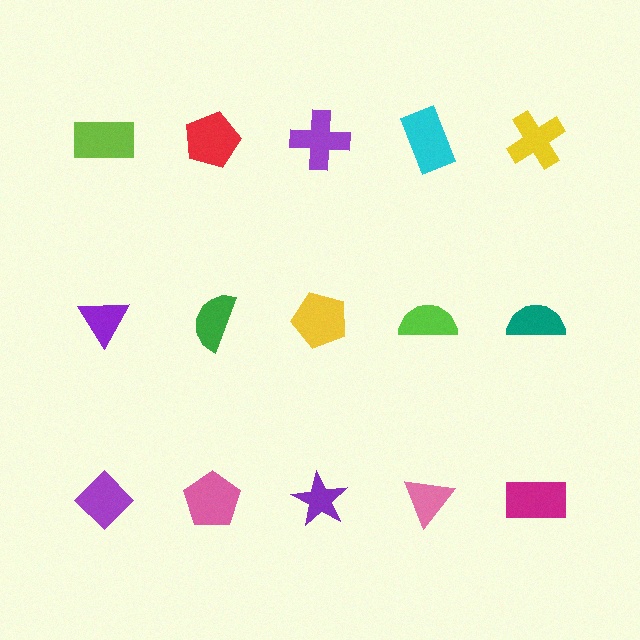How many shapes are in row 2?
5 shapes.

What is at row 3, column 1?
A purple diamond.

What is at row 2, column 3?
A yellow pentagon.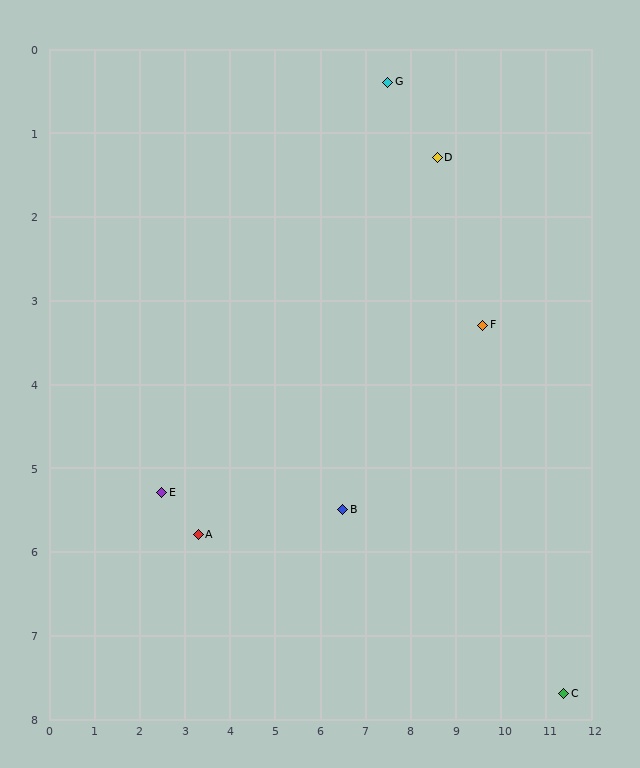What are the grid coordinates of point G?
Point G is at approximately (7.5, 0.4).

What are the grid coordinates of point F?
Point F is at approximately (9.6, 3.3).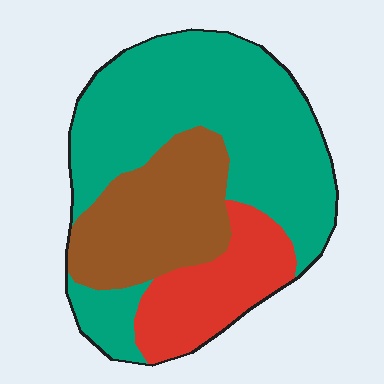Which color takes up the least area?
Red, at roughly 20%.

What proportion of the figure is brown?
Brown takes up about one quarter (1/4) of the figure.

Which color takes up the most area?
Teal, at roughly 55%.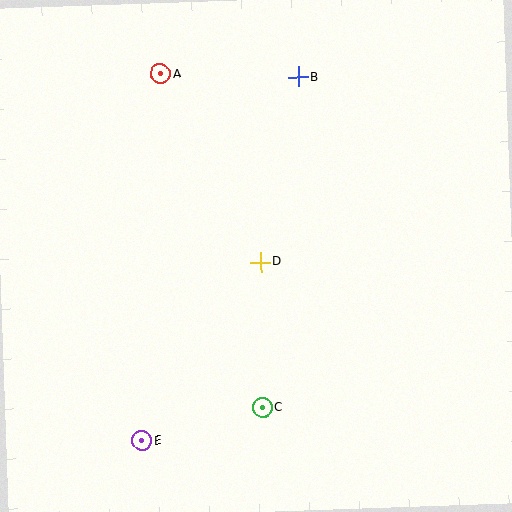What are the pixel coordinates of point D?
Point D is at (260, 262).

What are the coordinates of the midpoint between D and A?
The midpoint between D and A is at (210, 168).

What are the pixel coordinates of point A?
Point A is at (160, 74).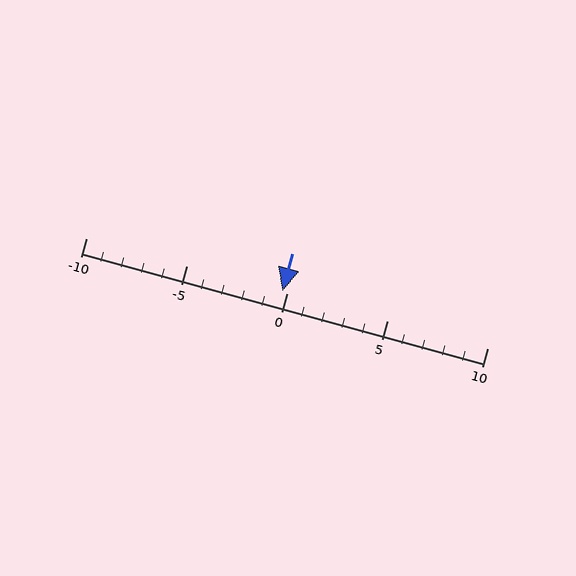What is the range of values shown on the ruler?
The ruler shows values from -10 to 10.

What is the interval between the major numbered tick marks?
The major tick marks are spaced 5 units apart.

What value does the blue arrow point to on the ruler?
The blue arrow points to approximately 0.